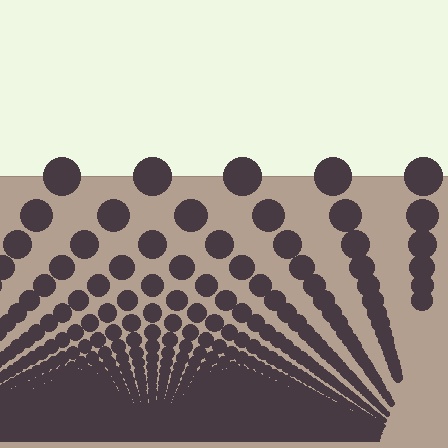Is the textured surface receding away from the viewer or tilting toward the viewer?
The surface appears to tilt toward the viewer. Texture elements get larger and sparser toward the top.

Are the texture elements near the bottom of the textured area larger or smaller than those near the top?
Smaller. The gradient is inverted — elements near the bottom are smaller and denser.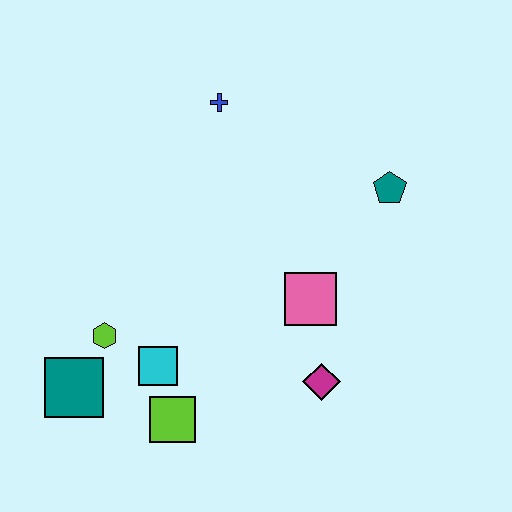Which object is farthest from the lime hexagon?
The teal pentagon is farthest from the lime hexagon.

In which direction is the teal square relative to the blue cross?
The teal square is below the blue cross.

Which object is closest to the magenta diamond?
The pink square is closest to the magenta diamond.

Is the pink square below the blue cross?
Yes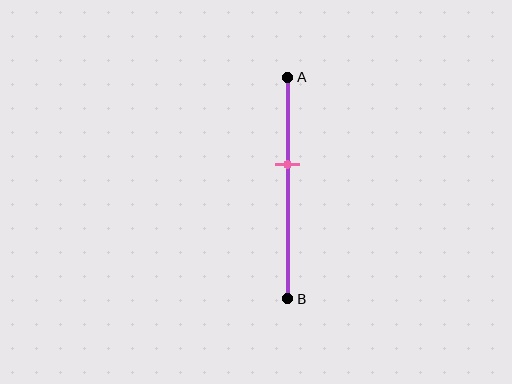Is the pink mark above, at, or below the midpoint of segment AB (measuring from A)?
The pink mark is above the midpoint of segment AB.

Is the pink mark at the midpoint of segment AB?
No, the mark is at about 40% from A, not at the 50% midpoint.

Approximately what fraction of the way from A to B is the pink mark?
The pink mark is approximately 40% of the way from A to B.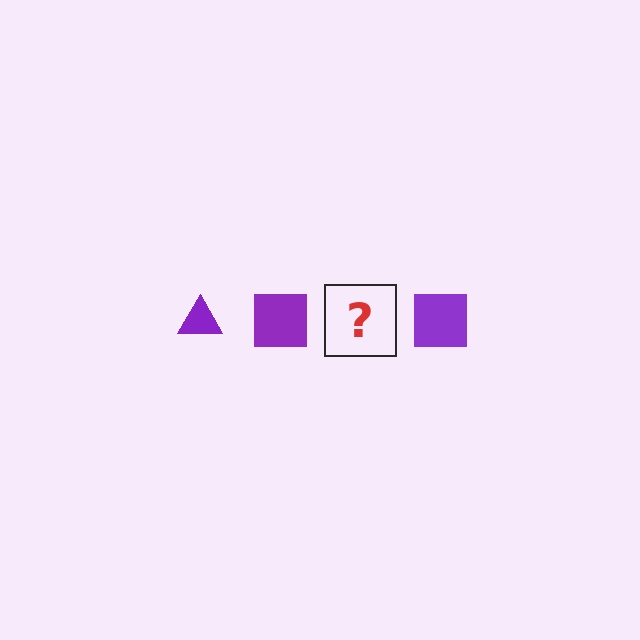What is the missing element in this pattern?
The missing element is a purple triangle.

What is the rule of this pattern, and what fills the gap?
The rule is that the pattern cycles through triangle, square shapes in purple. The gap should be filled with a purple triangle.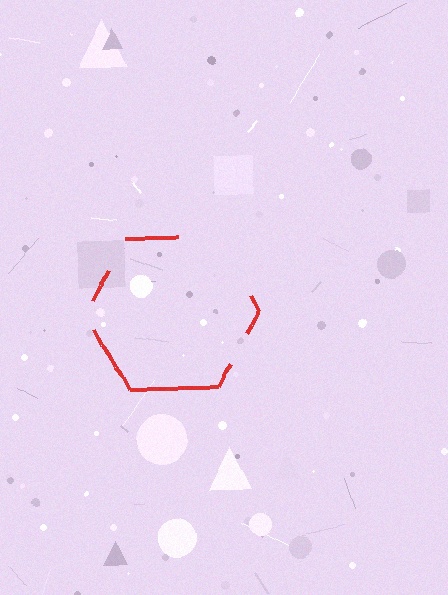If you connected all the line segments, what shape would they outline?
They would outline a hexagon.